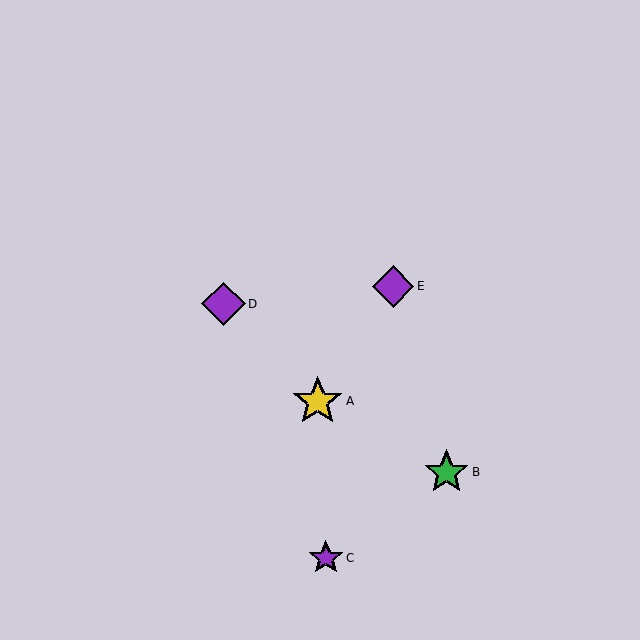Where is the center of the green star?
The center of the green star is at (447, 472).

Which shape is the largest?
The yellow star (labeled A) is the largest.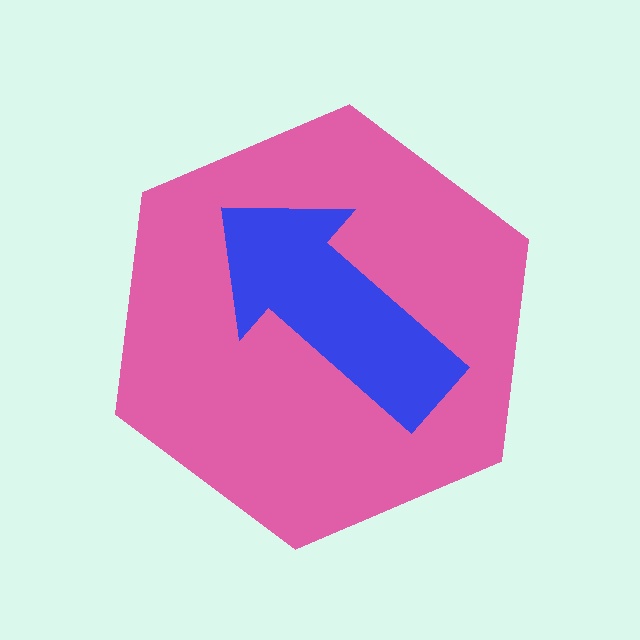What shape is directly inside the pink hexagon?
The blue arrow.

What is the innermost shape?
The blue arrow.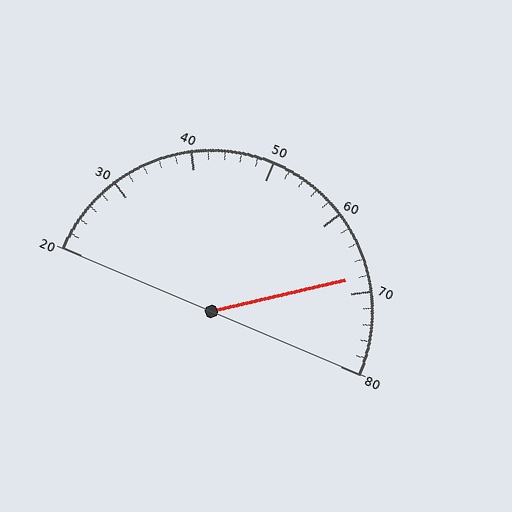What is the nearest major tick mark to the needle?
The nearest major tick mark is 70.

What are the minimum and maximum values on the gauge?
The gauge ranges from 20 to 80.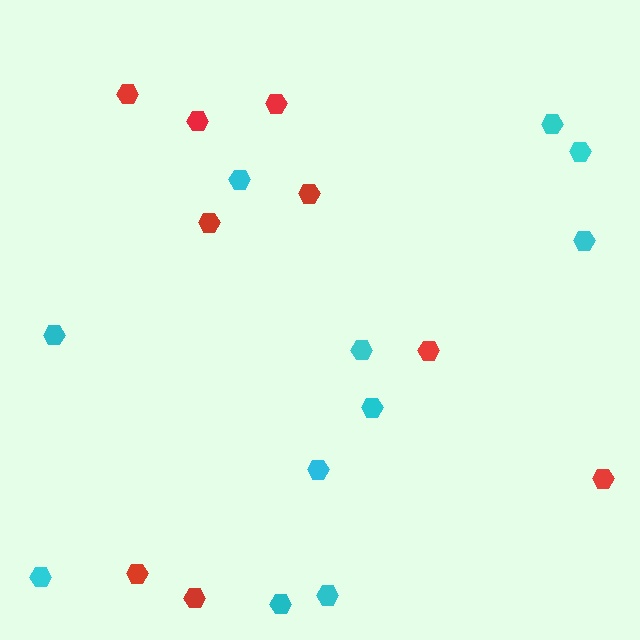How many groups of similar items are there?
There are 2 groups: one group of red hexagons (9) and one group of cyan hexagons (11).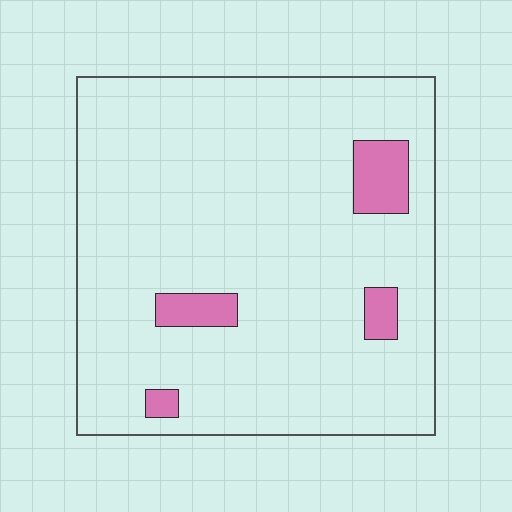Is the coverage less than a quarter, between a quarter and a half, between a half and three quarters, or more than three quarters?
Less than a quarter.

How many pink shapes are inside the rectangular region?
4.